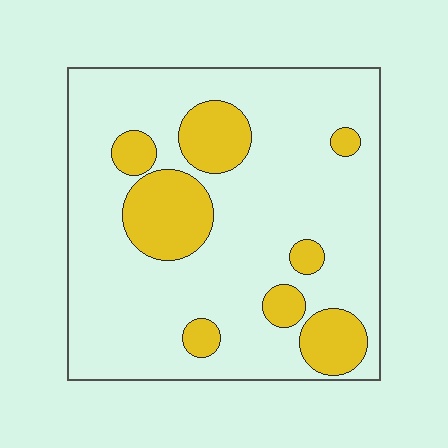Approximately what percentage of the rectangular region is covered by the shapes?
Approximately 20%.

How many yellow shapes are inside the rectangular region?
8.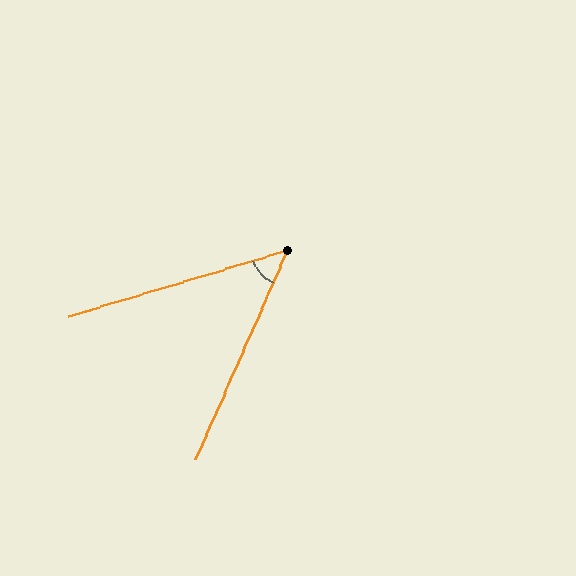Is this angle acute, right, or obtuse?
It is acute.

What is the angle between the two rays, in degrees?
Approximately 49 degrees.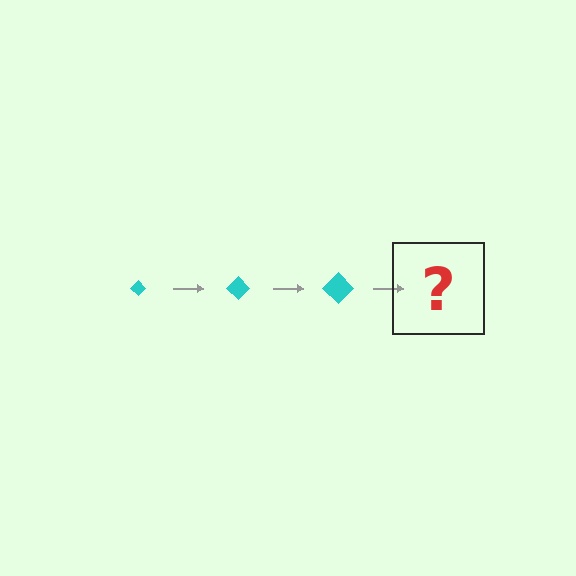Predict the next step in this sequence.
The next step is a cyan diamond, larger than the previous one.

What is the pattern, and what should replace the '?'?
The pattern is that the diamond gets progressively larger each step. The '?' should be a cyan diamond, larger than the previous one.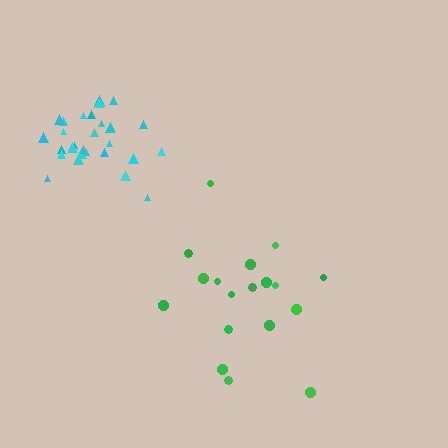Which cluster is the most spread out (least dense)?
Green.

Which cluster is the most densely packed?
Cyan.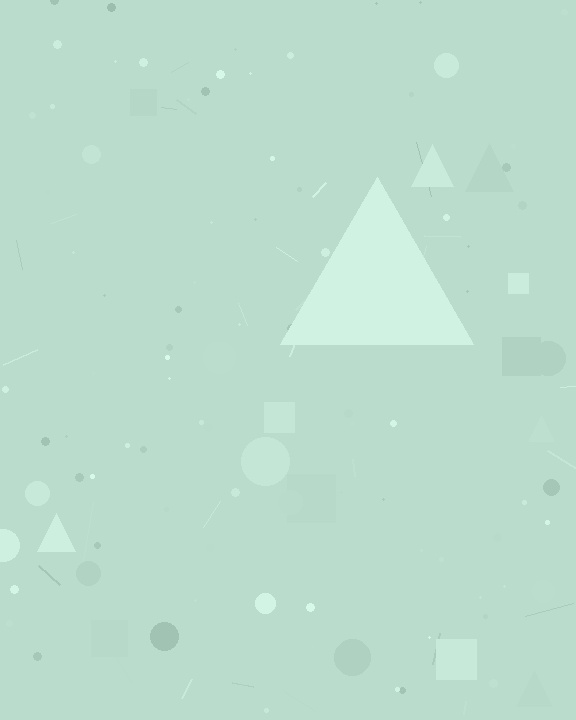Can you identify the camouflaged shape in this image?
The camouflaged shape is a triangle.